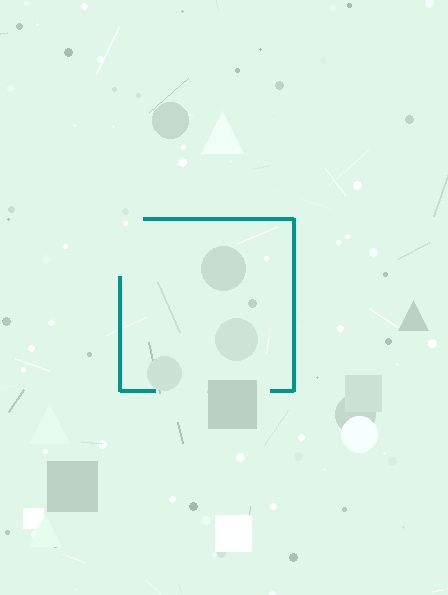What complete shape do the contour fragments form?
The contour fragments form a square.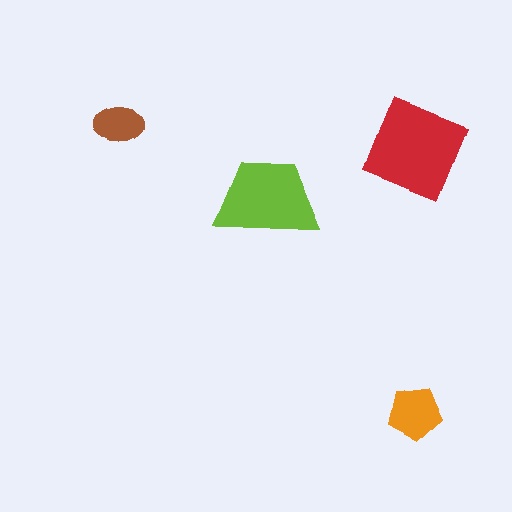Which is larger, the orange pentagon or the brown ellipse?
The orange pentagon.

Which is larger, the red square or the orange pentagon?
The red square.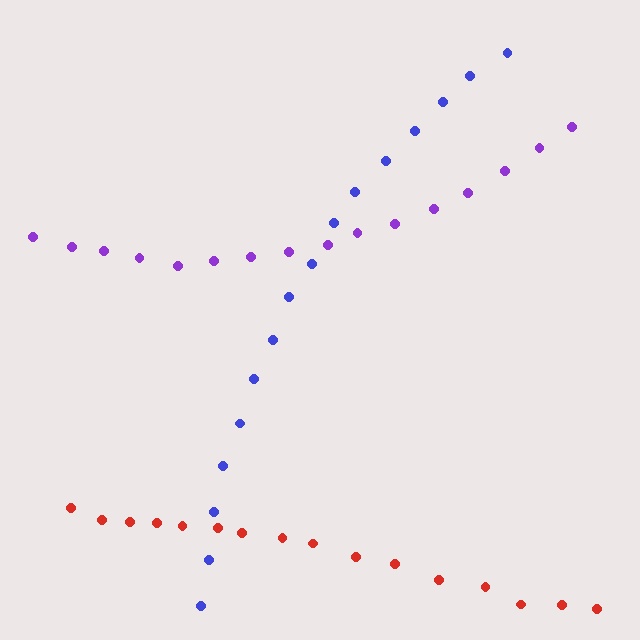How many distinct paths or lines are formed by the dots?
There are 3 distinct paths.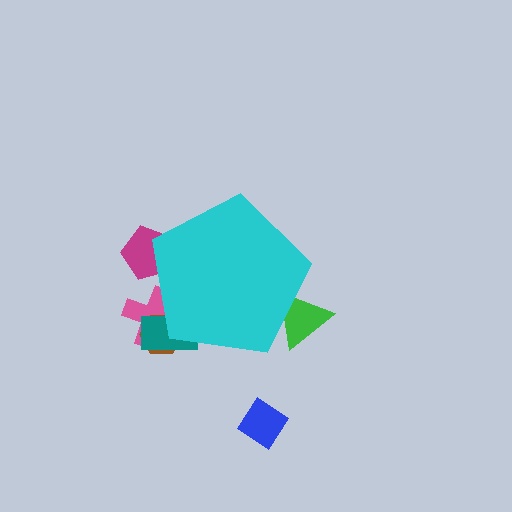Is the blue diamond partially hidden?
No, the blue diamond is fully visible.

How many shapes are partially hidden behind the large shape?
5 shapes are partially hidden.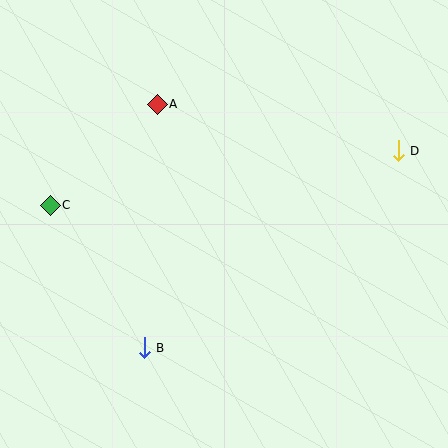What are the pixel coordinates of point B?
Point B is at (144, 348).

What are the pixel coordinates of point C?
Point C is at (50, 205).